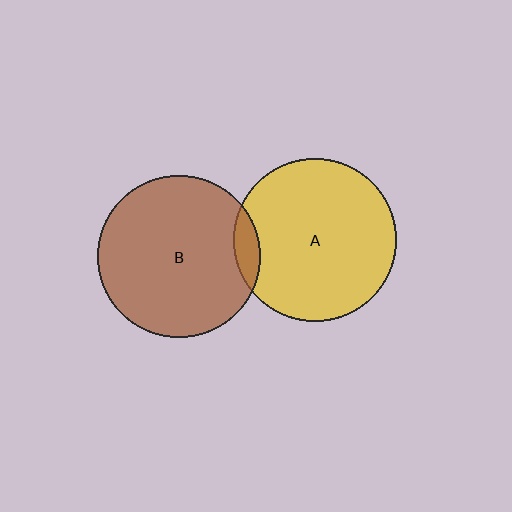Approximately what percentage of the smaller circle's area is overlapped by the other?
Approximately 10%.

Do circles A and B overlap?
Yes.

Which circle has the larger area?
Circle A (yellow).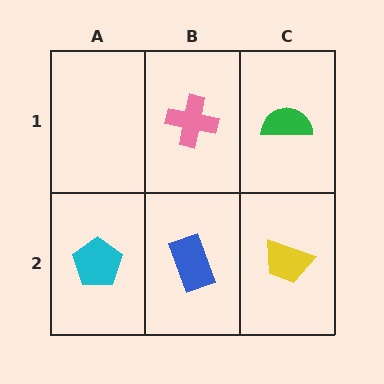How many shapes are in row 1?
2 shapes.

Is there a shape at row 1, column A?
No, that cell is empty.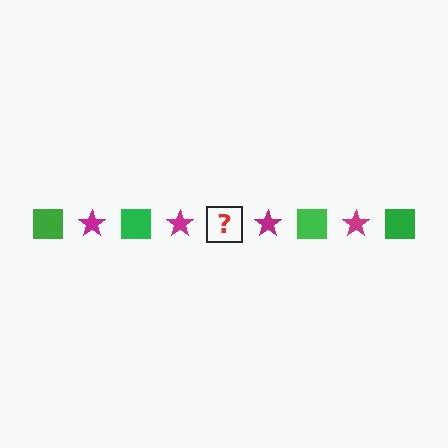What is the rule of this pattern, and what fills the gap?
The rule is that the pattern alternates between green square and magenta star. The gap should be filled with a green square.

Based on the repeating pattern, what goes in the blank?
The blank should be a green square.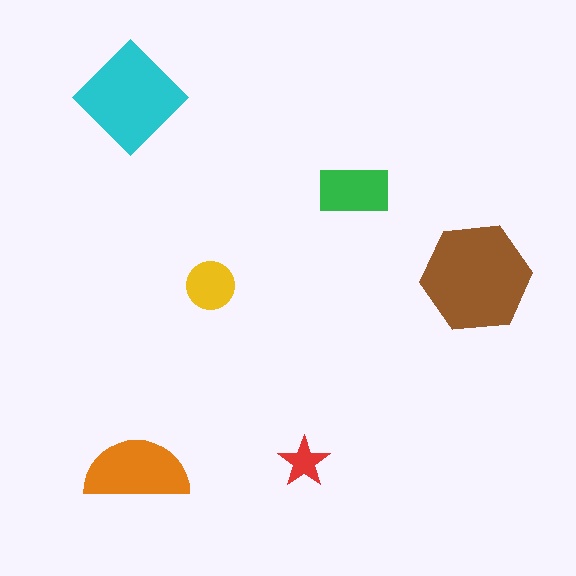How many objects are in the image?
There are 6 objects in the image.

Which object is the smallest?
The red star.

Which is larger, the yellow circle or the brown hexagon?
The brown hexagon.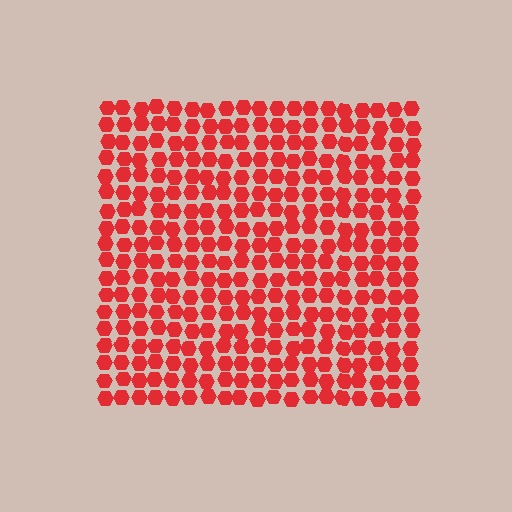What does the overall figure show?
The overall figure shows a square.